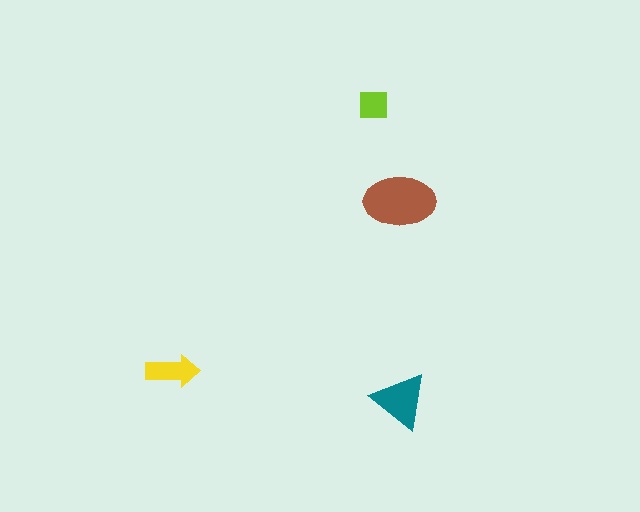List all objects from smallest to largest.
The lime square, the yellow arrow, the teal triangle, the brown ellipse.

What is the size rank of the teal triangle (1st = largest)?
2nd.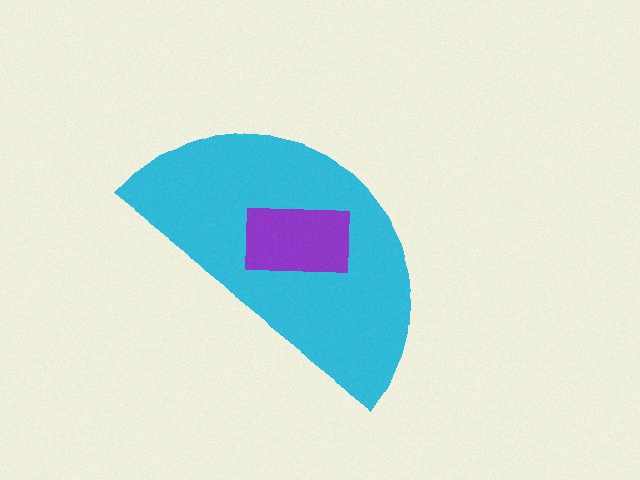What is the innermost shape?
The purple rectangle.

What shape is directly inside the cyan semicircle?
The purple rectangle.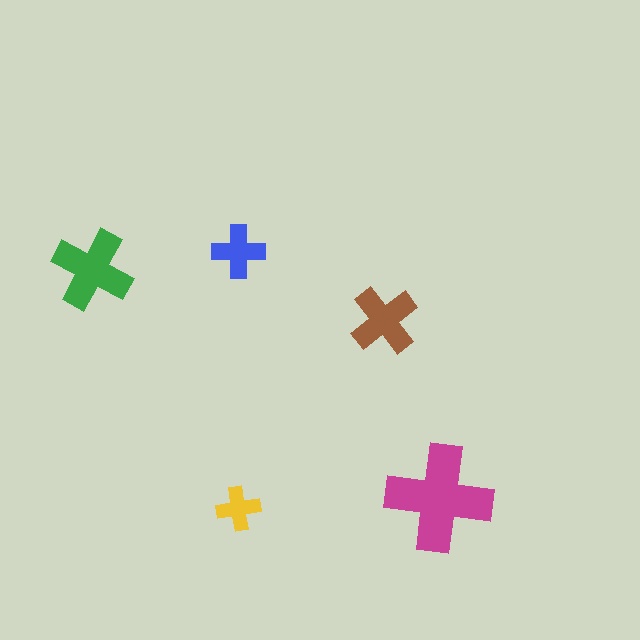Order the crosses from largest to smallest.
the magenta one, the green one, the brown one, the blue one, the yellow one.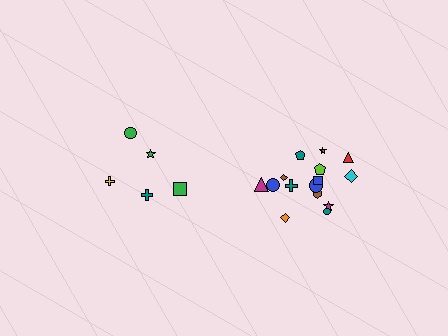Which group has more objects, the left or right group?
The right group.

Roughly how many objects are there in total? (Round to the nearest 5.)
Roughly 20 objects in total.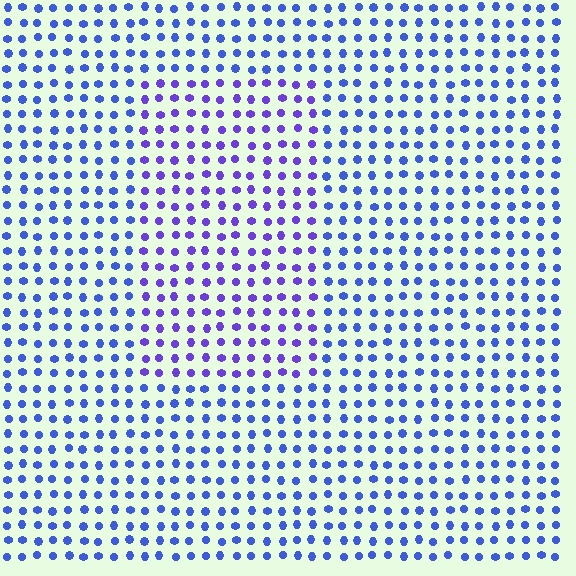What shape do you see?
I see a rectangle.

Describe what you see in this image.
The image is filled with small blue elements in a uniform arrangement. A rectangle-shaped region is visible where the elements are tinted to a slightly different hue, forming a subtle color boundary.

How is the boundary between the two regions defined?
The boundary is defined purely by a slight shift in hue (about 30 degrees). Spacing, size, and orientation are identical on both sides.